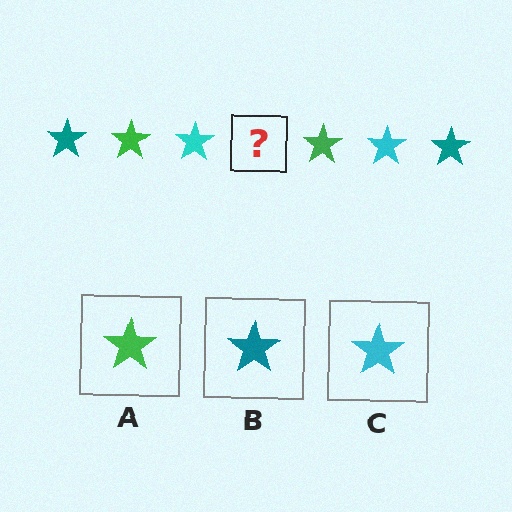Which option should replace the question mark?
Option B.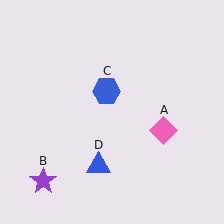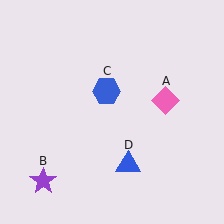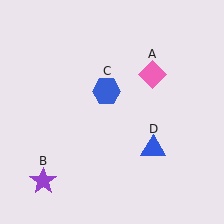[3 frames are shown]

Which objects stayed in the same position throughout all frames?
Purple star (object B) and blue hexagon (object C) remained stationary.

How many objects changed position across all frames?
2 objects changed position: pink diamond (object A), blue triangle (object D).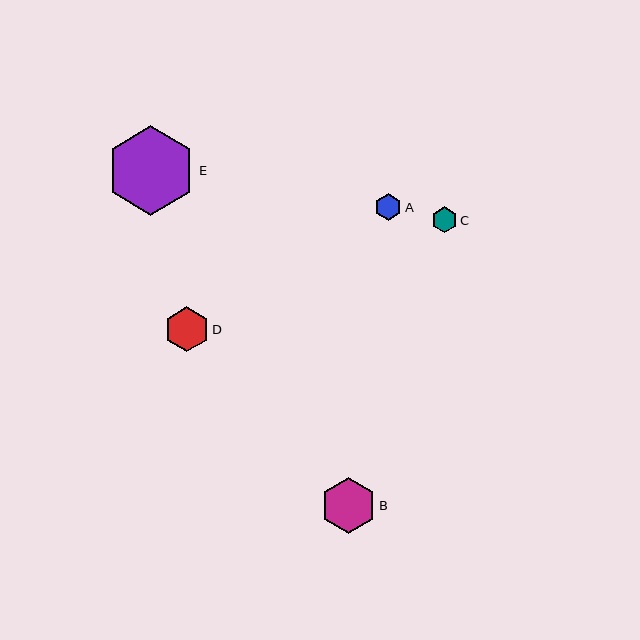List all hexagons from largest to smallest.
From largest to smallest: E, B, D, A, C.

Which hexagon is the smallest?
Hexagon C is the smallest with a size of approximately 26 pixels.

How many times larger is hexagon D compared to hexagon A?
Hexagon D is approximately 1.7 times the size of hexagon A.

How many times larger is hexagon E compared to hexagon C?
Hexagon E is approximately 3.5 times the size of hexagon C.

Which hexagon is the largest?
Hexagon E is the largest with a size of approximately 90 pixels.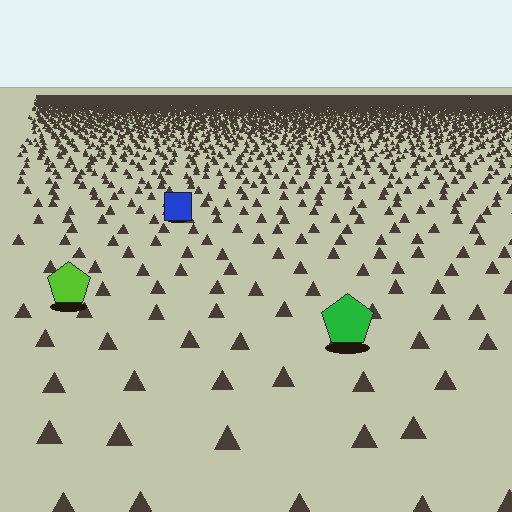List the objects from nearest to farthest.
From nearest to farthest: the green pentagon, the lime pentagon, the blue square.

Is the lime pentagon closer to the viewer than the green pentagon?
No. The green pentagon is closer — you can tell from the texture gradient: the ground texture is coarser near it.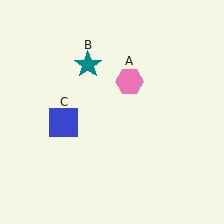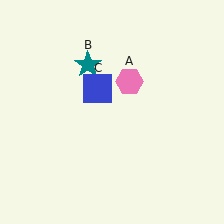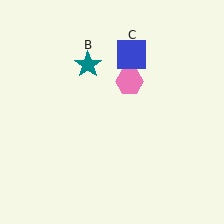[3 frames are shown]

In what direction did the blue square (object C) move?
The blue square (object C) moved up and to the right.